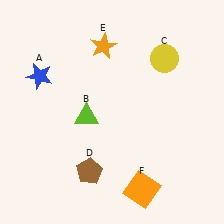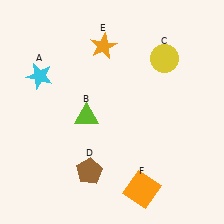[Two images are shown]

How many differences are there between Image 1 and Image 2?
There is 1 difference between the two images.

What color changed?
The star (A) changed from blue in Image 1 to cyan in Image 2.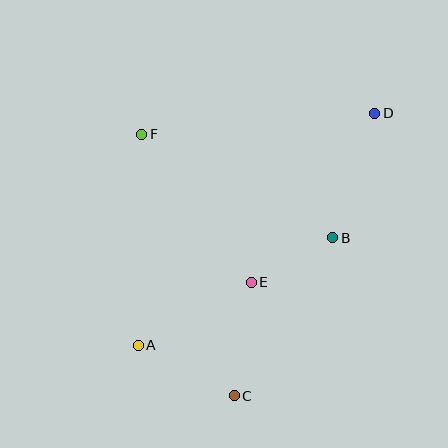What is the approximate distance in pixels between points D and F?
The distance between D and F is approximately 234 pixels.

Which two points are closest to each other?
Points B and E are closest to each other.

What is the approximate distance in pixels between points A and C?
The distance between A and C is approximately 108 pixels.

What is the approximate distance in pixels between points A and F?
The distance between A and F is approximately 211 pixels.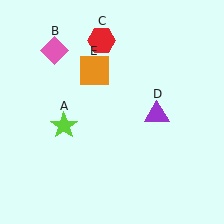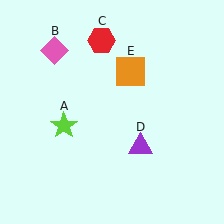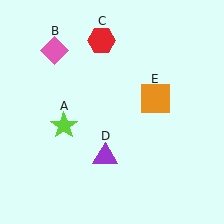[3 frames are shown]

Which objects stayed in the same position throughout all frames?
Lime star (object A) and pink diamond (object B) and red hexagon (object C) remained stationary.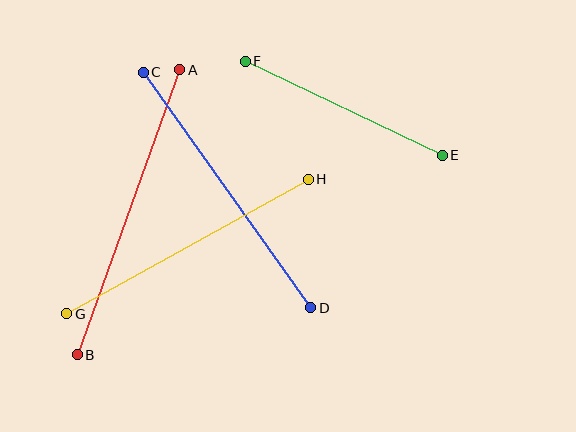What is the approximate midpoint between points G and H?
The midpoint is at approximately (188, 246) pixels.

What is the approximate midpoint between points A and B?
The midpoint is at approximately (129, 212) pixels.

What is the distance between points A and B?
The distance is approximately 303 pixels.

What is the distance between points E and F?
The distance is approximately 218 pixels.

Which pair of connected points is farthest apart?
Points A and B are farthest apart.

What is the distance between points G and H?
The distance is approximately 277 pixels.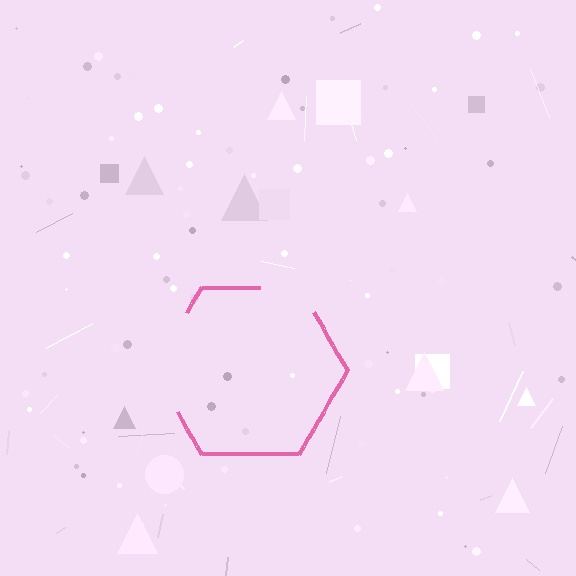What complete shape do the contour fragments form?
The contour fragments form a hexagon.